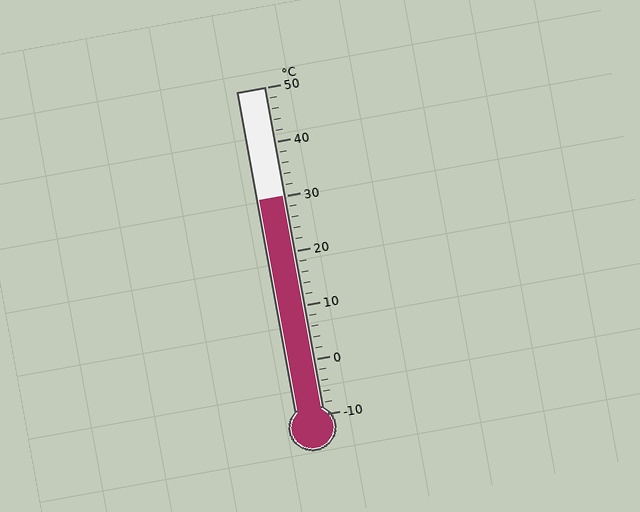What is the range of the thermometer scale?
The thermometer scale ranges from -10°C to 50°C.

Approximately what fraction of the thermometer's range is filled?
The thermometer is filled to approximately 65% of its range.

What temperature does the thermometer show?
The thermometer shows approximately 30°C.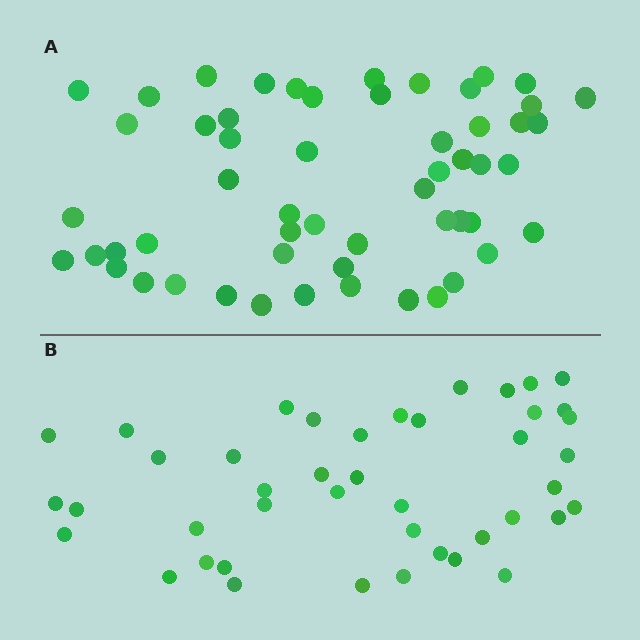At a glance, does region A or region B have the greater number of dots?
Region A (the top region) has more dots.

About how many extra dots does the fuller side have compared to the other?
Region A has roughly 12 or so more dots than region B.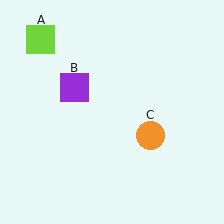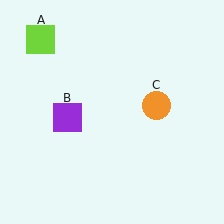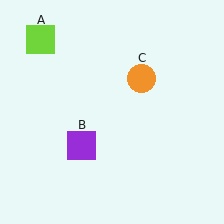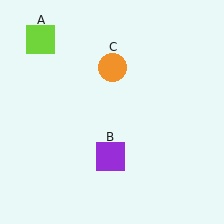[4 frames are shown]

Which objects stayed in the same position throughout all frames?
Lime square (object A) remained stationary.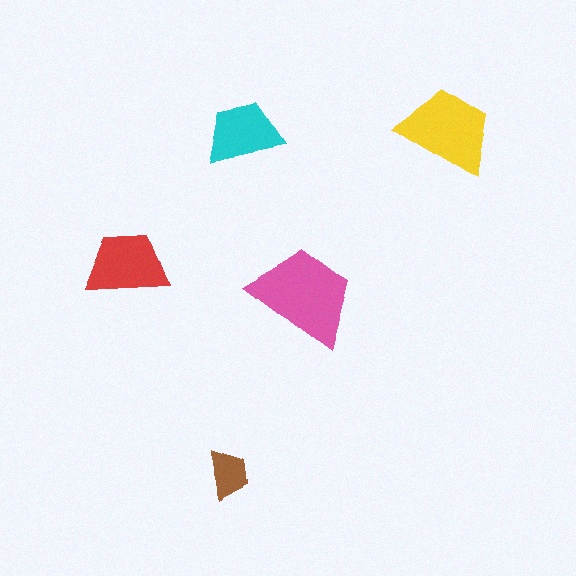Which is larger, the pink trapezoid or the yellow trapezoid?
The pink one.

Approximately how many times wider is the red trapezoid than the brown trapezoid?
About 1.5 times wider.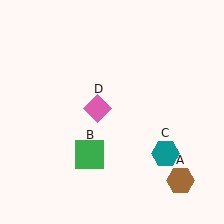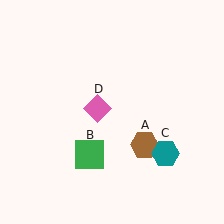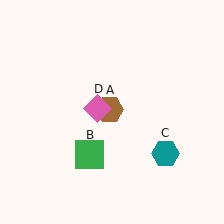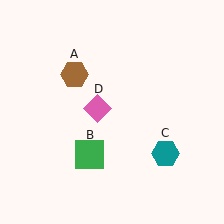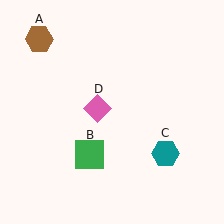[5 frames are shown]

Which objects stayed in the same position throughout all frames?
Green square (object B) and teal hexagon (object C) and pink diamond (object D) remained stationary.